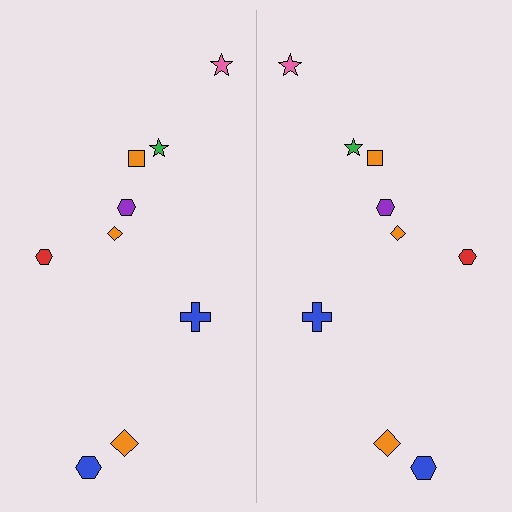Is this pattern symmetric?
Yes, this pattern has bilateral (reflection) symmetry.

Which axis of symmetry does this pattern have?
The pattern has a vertical axis of symmetry running through the center of the image.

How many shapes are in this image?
There are 18 shapes in this image.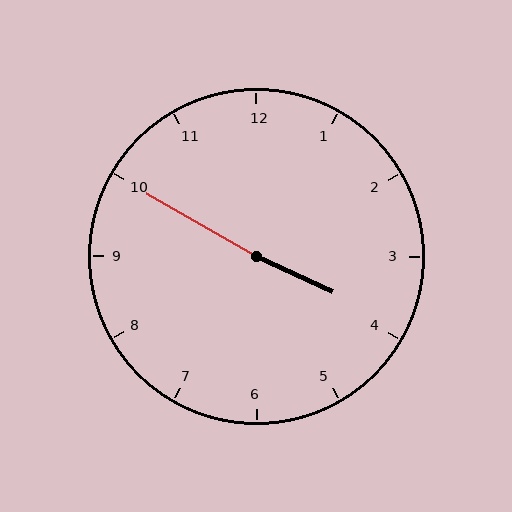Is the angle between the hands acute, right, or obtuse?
It is obtuse.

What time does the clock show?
3:50.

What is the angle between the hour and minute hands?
Approximately 175 degrees.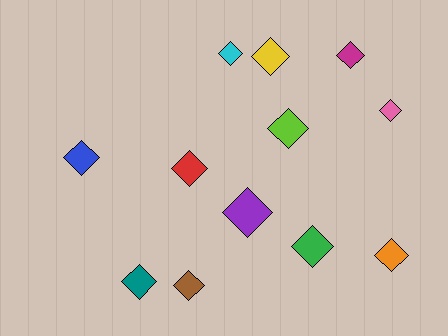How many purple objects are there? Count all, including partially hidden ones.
There is 1 purple object.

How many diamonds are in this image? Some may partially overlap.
There are 12 diamonds.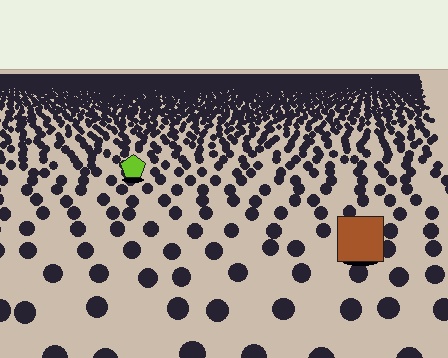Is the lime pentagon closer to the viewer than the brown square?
No. The brown square is closer — you can tell from the texture gradient: the ground texture is coarser near it.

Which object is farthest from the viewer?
The lime pentagon is farthest from the viewer. It appears smaller and the ground texture around it is denser.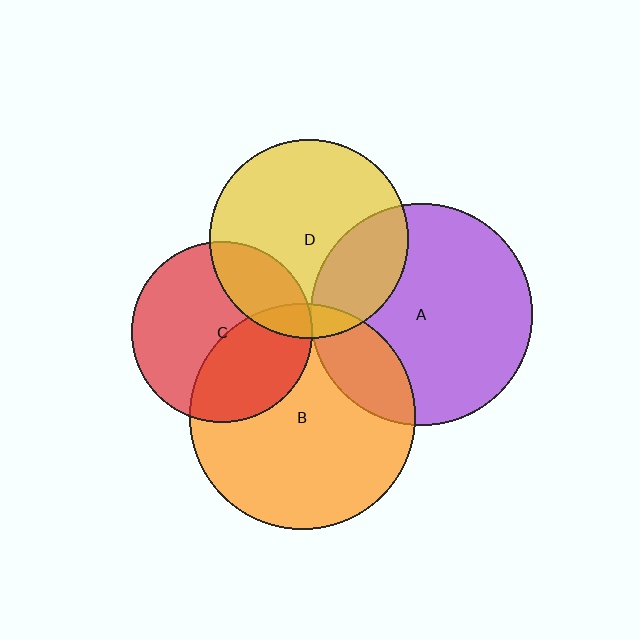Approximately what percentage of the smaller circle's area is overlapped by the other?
Approximately 5%.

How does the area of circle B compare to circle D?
Approximately 1.3 times.